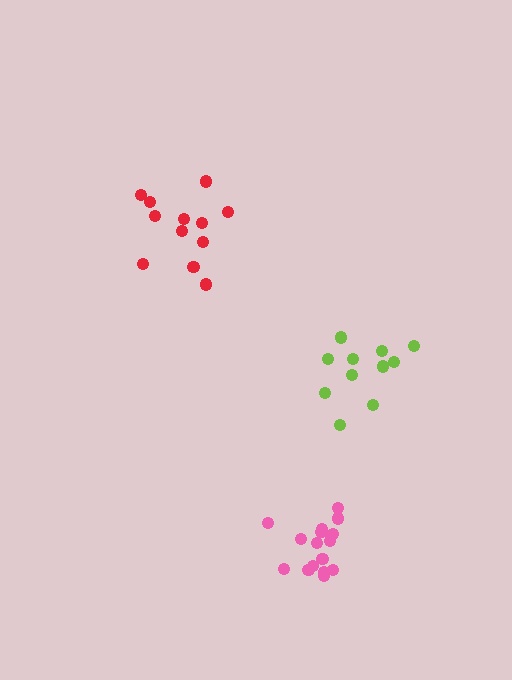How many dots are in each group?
Group 1: 16 dots, Group 2: 11 dots, Group 3: 12 dots (39 total).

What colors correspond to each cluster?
The clusters are colored: pink, lime, red.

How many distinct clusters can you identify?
There are 3 distinct clusters.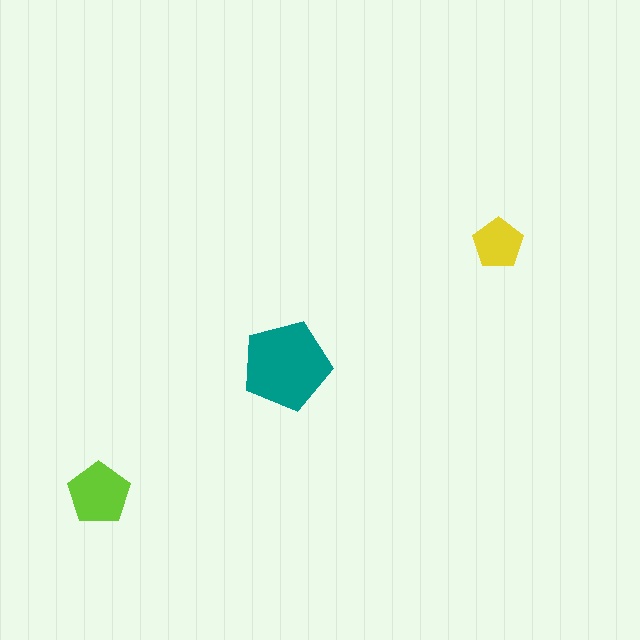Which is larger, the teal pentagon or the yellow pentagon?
The teal one.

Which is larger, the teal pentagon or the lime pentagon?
The teal one.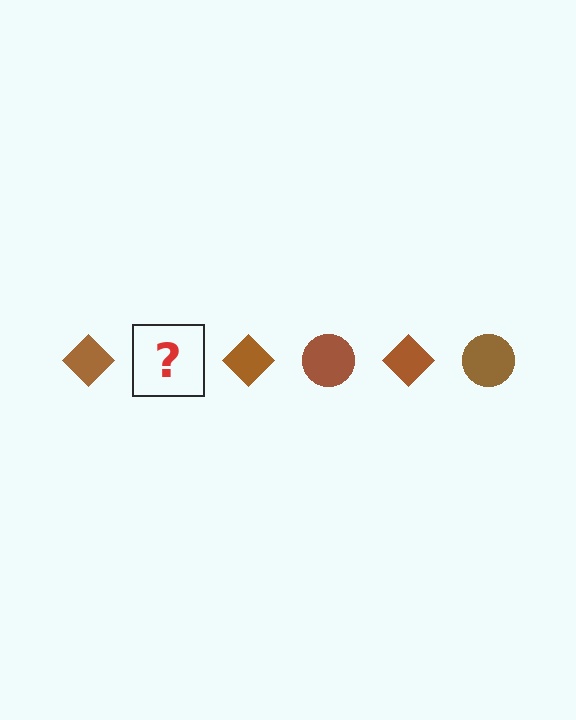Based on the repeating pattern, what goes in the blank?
The blank should be a brown circle.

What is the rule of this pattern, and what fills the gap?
The rule is that the pattern cycles through diamond, circle shapes in brown. The gap should be filled with a brown circle.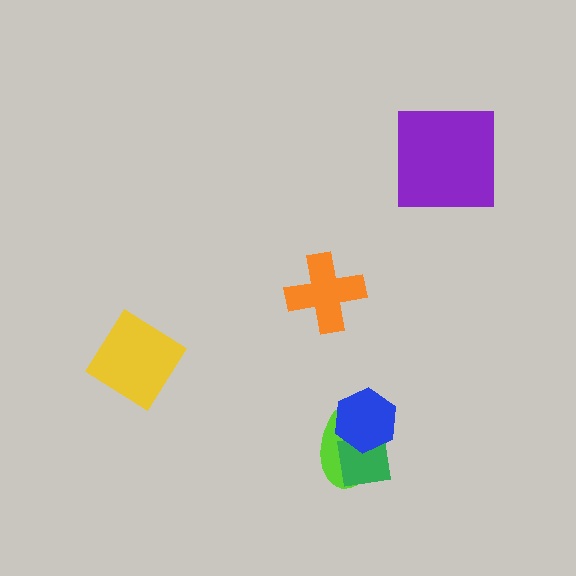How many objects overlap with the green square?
2 objects overlap with the green square.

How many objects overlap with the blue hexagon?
2 objects overlap with the blue hexagon.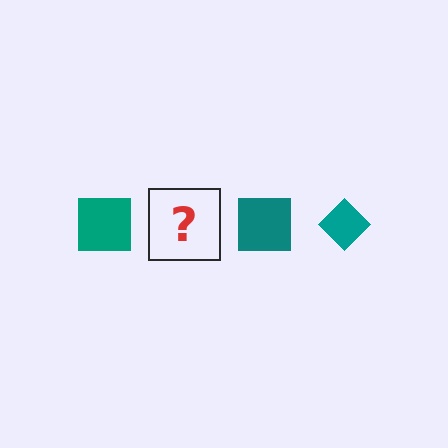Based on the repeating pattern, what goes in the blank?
The blank should be a teal diamond.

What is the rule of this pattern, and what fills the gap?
The rule is that the pattern cycles through square, diamond shapes in teal. The gap should be filled with a teal diamond.